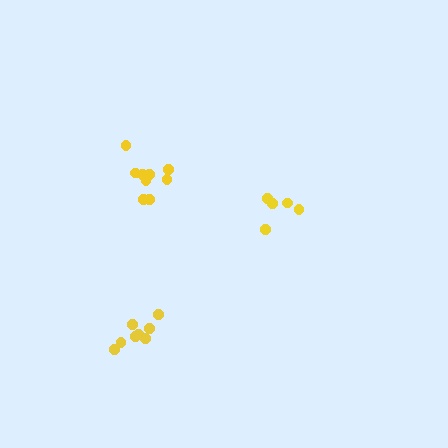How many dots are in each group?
Group 1: 5 dots, Group 2: 9 dots, Group 3: 8 dots (22 total).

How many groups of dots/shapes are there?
There are 3 groups.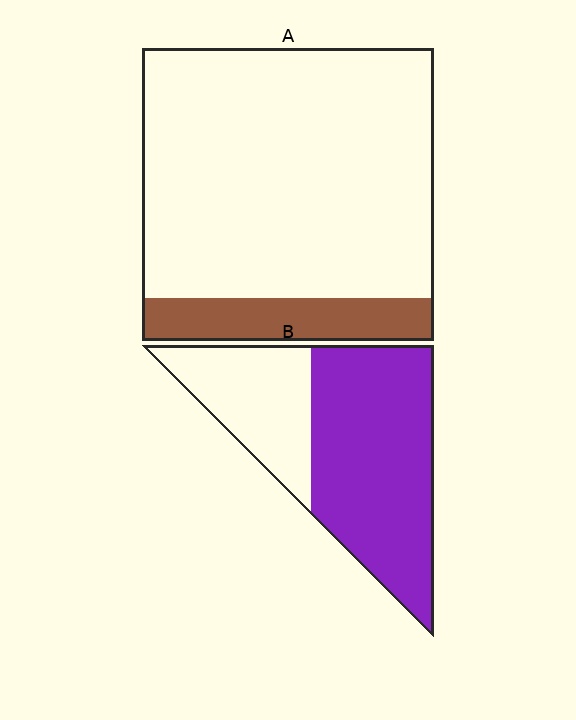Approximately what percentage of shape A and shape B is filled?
A is approximately 15% and B is approximately 65%.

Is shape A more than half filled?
No.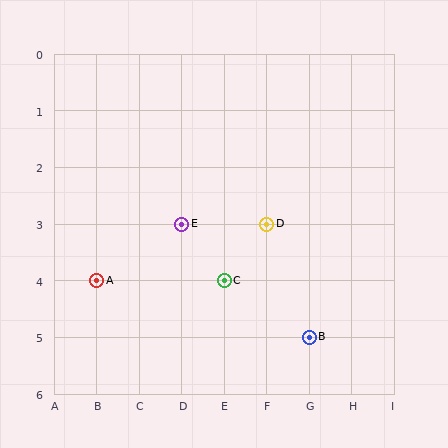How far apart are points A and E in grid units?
Points A and E are 2 columns and 1 row apart (about 2.2 grid units diagonally).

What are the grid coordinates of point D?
Point D is at grid coordinates (F, 3).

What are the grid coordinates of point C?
Point C is at grid coordinates (E, 4).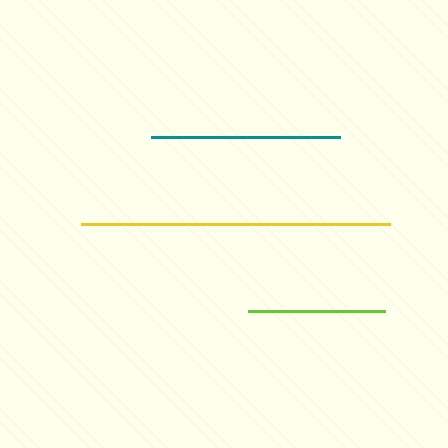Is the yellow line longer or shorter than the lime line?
The yellow line is longer than the lime line.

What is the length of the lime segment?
The lime segment is approximately 137 pixels long.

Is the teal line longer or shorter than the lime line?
The teal line is longer than the lime line.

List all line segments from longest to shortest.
From longest to shortest: yellow, teal, lime.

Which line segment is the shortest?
The lime line is the shortest at approximately 137 pixels.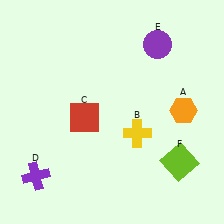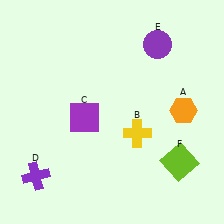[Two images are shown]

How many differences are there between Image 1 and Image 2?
There is 1 difference between the two images.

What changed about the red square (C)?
In Image 1, C is red. In Image 2, it changed to purple.